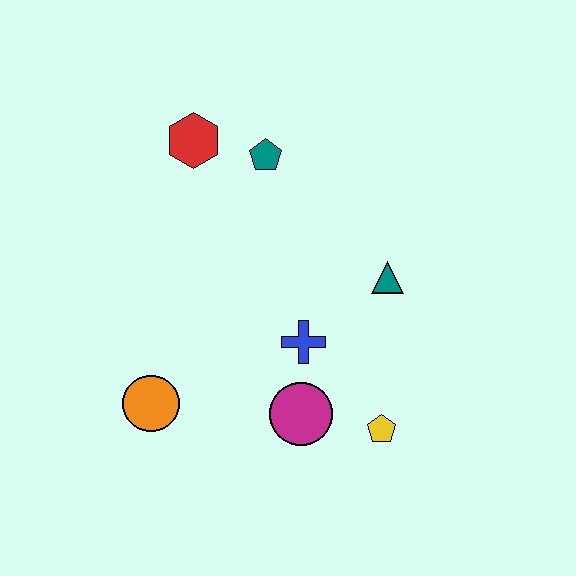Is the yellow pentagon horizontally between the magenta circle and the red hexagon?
No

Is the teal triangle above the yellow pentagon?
Yes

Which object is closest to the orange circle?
The magenta circle is closest to the orange circle.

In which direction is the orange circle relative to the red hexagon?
The orange circle is below the red hexagon.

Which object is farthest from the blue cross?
The red hexagon is farthest from the blue cross.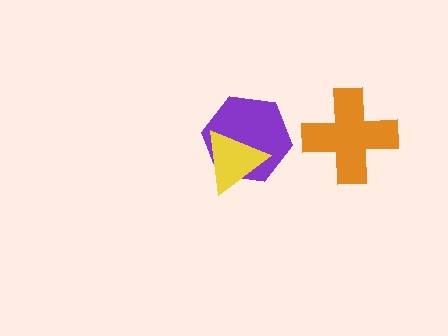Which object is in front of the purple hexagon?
The yellow triangle is in front of the purple hexagon.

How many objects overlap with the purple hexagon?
1 object overlaps with the purple hexagon.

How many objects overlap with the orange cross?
0 objects overlap with the orange cross.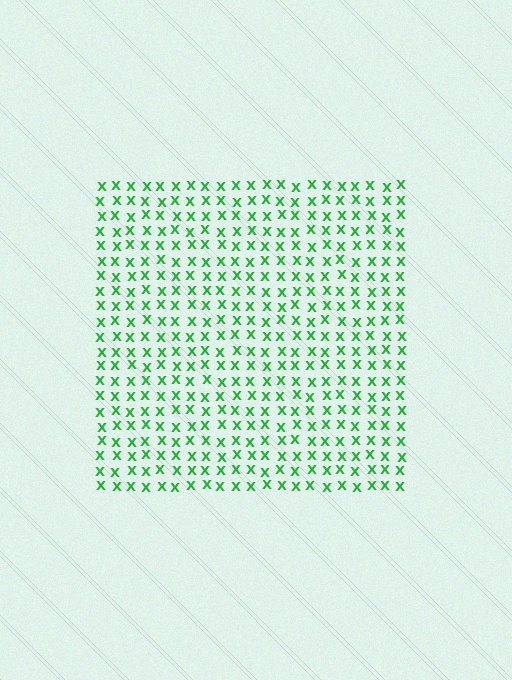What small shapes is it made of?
It is made of small letter X's.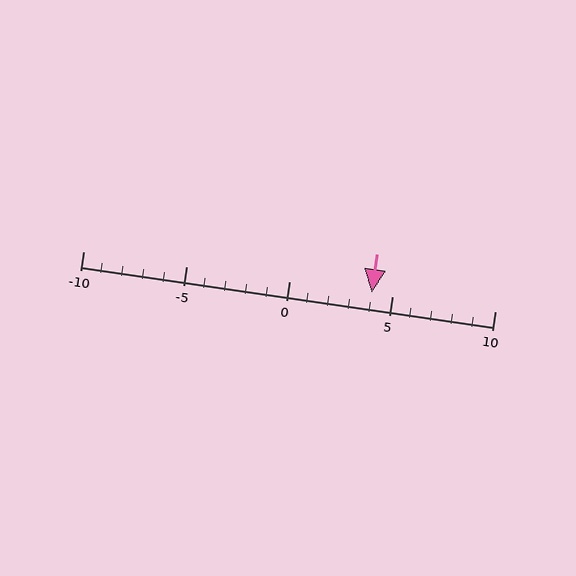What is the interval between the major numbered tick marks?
The major tick marks are spaced 5 units apart.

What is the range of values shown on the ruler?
The ruler shows values from -10 to 10.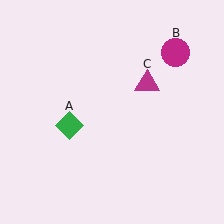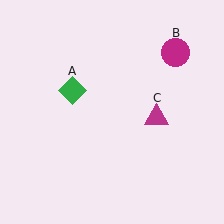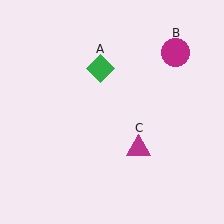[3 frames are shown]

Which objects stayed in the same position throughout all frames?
Magenta circle (object B) remained stationary.